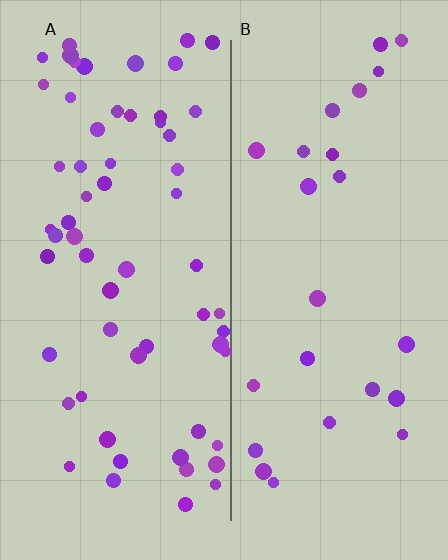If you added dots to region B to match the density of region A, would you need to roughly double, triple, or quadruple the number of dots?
Approximately double.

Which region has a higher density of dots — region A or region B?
A (the left).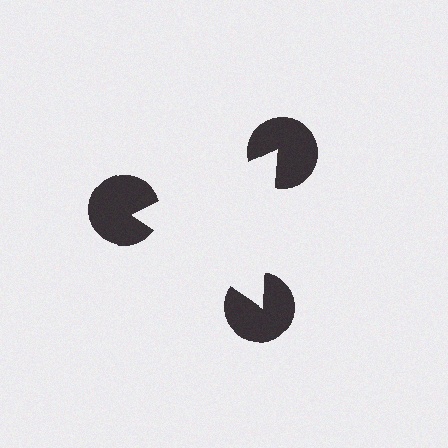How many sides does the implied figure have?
3 sides.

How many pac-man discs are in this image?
There are 3 — one at each vertex of the illusory triangle.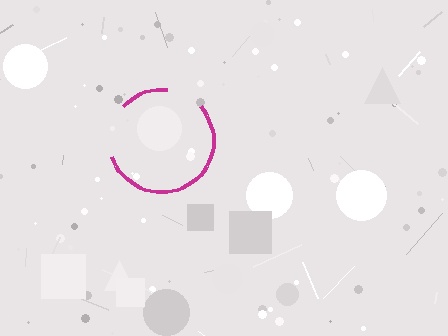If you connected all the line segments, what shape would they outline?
They would outline a circle.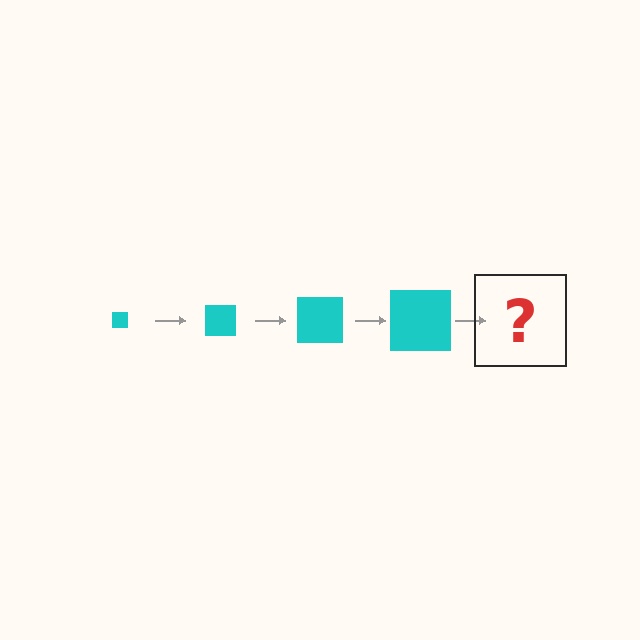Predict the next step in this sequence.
The next step is a cyan square, larger than the previous one.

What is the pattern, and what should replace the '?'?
The pattern is that the square gets progressively larger each step. The '?' should be a cyan square, larger than the previous one.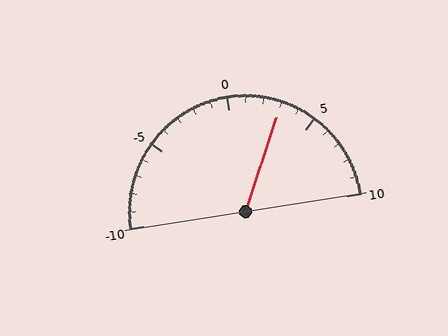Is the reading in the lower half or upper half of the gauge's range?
The reading is in the upper half of the range (-10 to 10).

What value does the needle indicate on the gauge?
The needle indicates approximately 3.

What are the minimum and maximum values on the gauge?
The gauge ranges from -10 to 10.